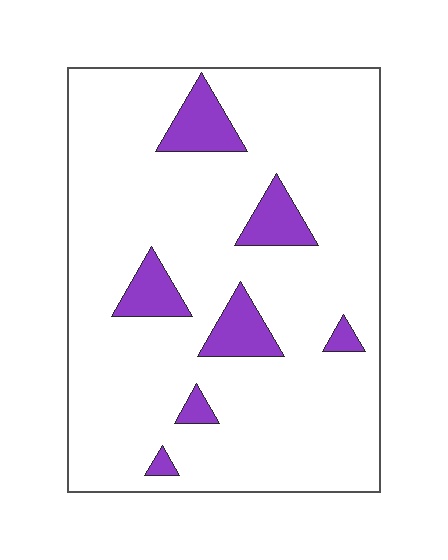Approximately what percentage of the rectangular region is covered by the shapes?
Approximately 10%.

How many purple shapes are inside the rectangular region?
7.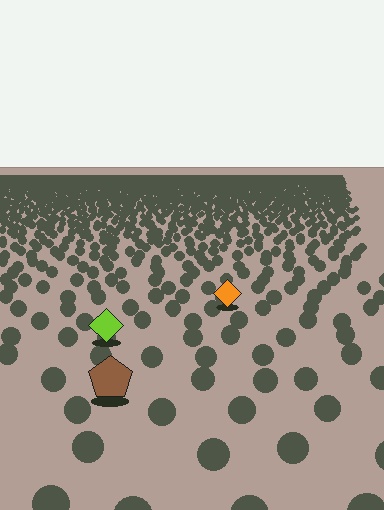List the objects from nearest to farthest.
From nearest to farthest: the brown pentagon, the lime diamond, the orange diamond.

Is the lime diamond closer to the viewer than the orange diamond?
Yes. The lime diamond is closer — you can tell from the texture gradient: the ground texture is coarser near it.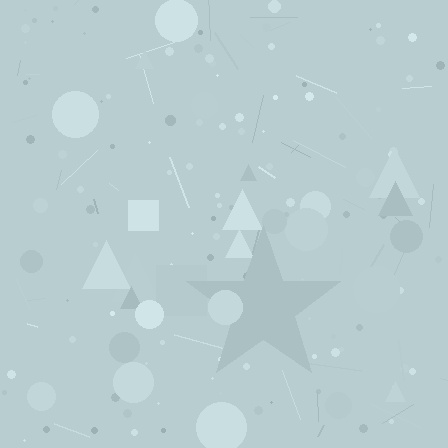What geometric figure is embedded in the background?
A star is embedded in the background.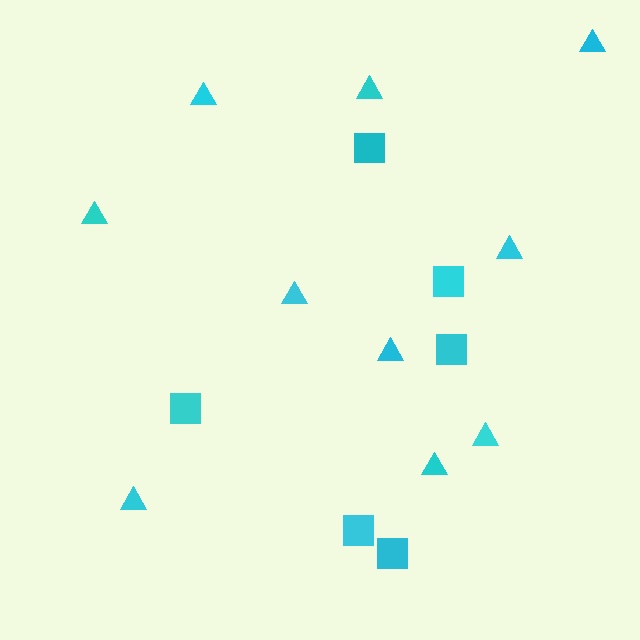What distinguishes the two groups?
There are 2 groups: one group of squares (6) and one group of triangles (10).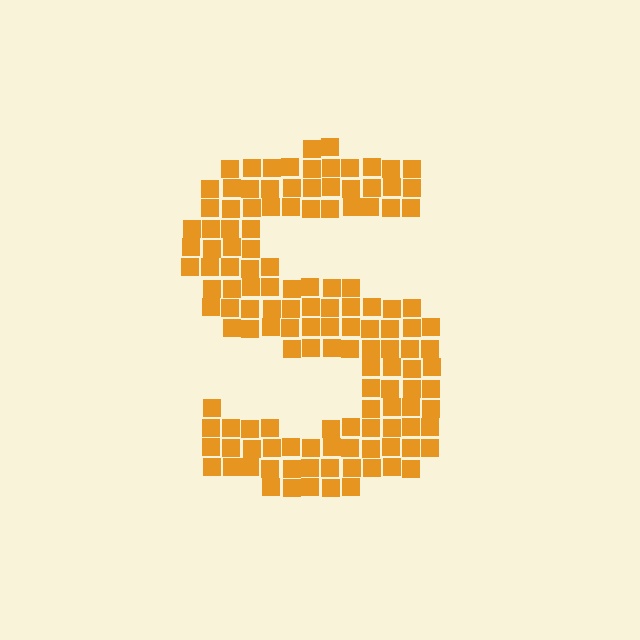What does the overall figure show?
The overall figure shows the letter S.